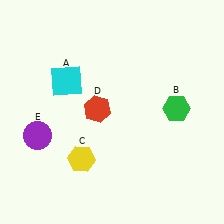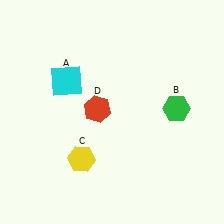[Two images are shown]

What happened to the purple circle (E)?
The purple circle (E) was removed in Image 2. It was in the bottom-left area of Image 1.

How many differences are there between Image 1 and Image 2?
There is 1 difference between the two images.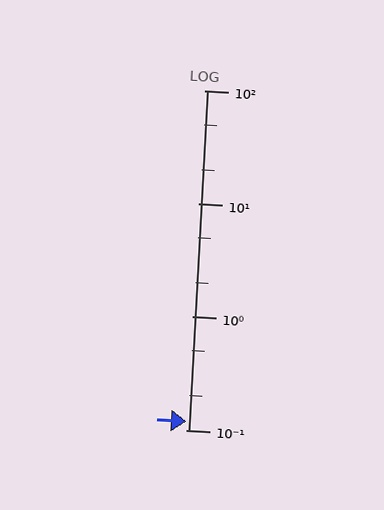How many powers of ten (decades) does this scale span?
The scale spans 3 decades, from 0.1 to 100.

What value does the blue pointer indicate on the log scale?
The pointer indicates approximately 0.12.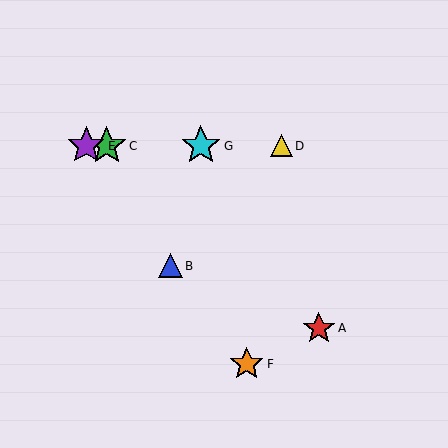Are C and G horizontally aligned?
Yes, both are at y≈146.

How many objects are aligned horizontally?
4 objects (C, D, E, G) are aligned horizontally.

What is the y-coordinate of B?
Object B is at y≈266.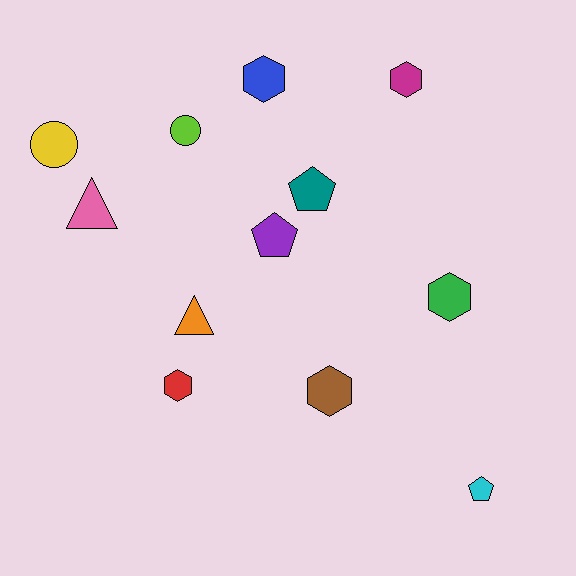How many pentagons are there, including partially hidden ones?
There are 3 pentagons.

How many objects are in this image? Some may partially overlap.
There are 12 objects.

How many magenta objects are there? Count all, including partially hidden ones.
There is 1 magenta object.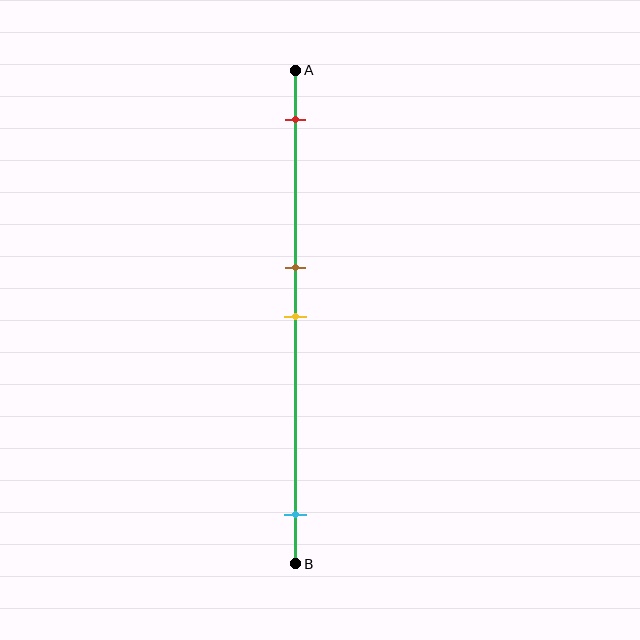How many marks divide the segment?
There are 4 marks dividing the segment.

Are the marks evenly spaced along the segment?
No, the marks are not evenly spaced.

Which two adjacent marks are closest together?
The brown and yellow marks are the closest adjacent pair.